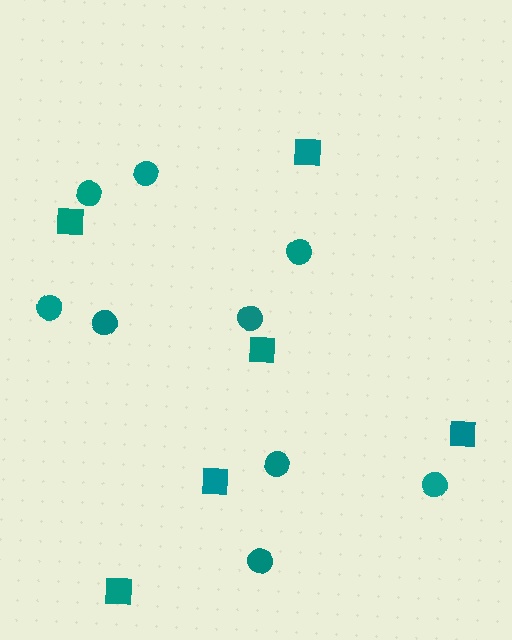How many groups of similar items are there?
There are 2 groups: one group of circles (9) and one group of squares (6).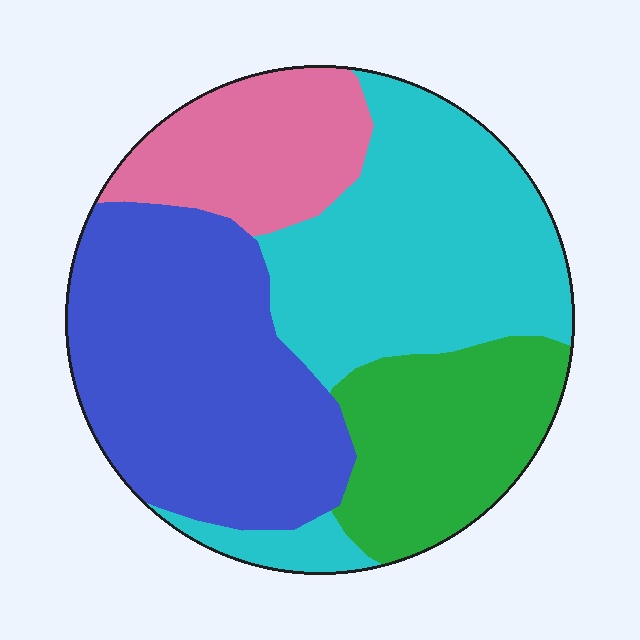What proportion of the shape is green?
Green covers roughly 20% of the shape.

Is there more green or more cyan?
Cyan.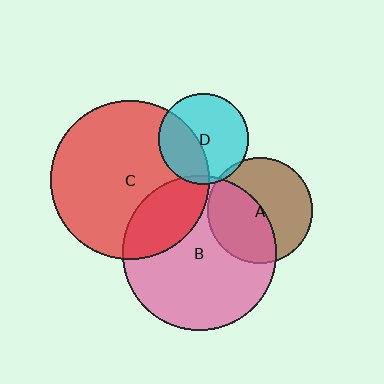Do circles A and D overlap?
Yes.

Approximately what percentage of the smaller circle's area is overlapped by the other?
Approximately 5%.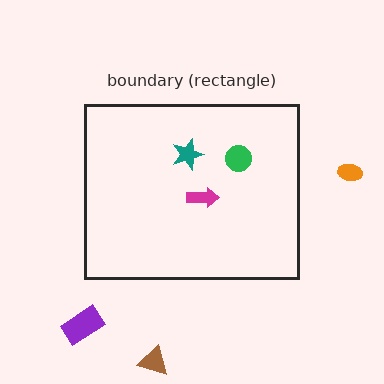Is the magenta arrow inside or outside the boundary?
Inside.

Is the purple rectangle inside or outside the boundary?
Outside.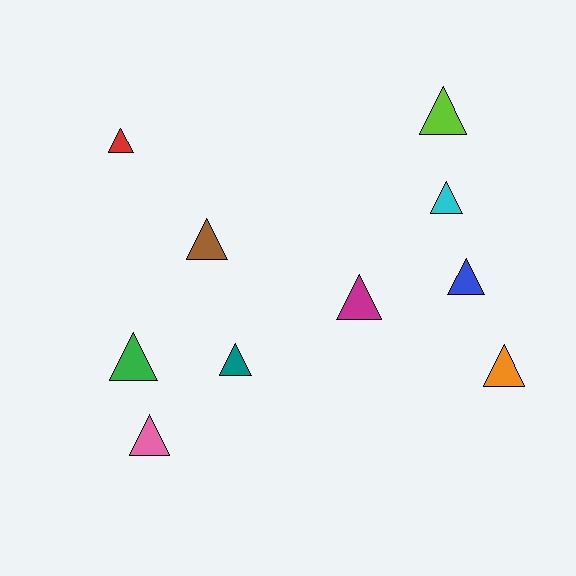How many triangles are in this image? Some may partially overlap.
There are 10 triangles.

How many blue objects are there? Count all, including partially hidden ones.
There is 1 blue object.